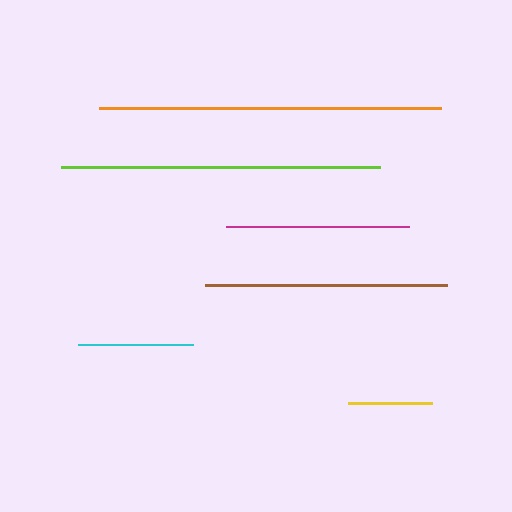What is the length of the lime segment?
The lime segment is approximately 319 pixels long.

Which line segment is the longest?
The orange line is the longest at approximately 342 pixels.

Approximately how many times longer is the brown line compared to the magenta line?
The brown line is approximately 1.3 times the length of the magenta line.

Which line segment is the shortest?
The yellow line is the shortest at approximately 83 pixels.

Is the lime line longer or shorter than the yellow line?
The lime line is longer than the yellow line.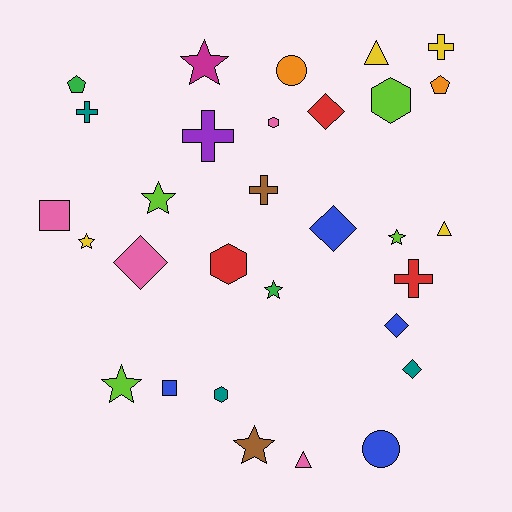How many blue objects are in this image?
There are 4 blue objects.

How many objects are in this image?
There are 30 objects.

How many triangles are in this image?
There are 3 triangles.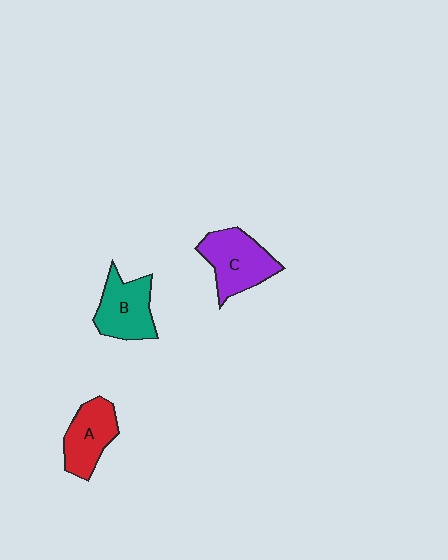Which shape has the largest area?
Shape C (purple).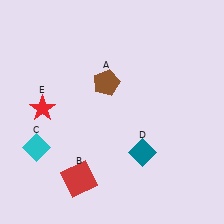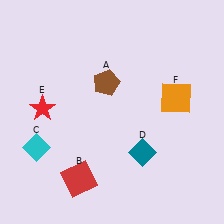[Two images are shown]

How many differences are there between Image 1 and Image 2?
There is 1 difference between the two images.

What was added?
An orange square (F) was added in Image 2.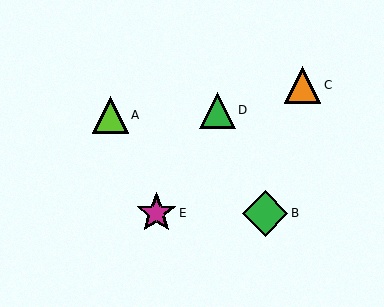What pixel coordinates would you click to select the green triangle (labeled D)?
Click at (217, 110) to select the green triangle D.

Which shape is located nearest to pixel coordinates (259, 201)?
The green diamond (labeled B) at (265, 213) is nearest to that location.